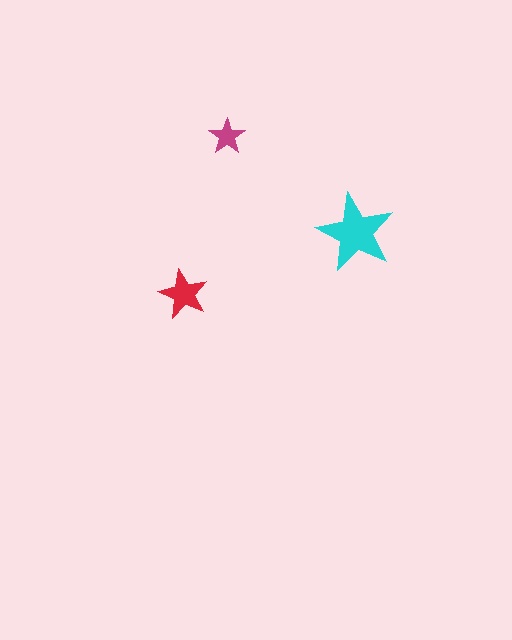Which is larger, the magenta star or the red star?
The red one.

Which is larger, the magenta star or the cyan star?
The cyan one.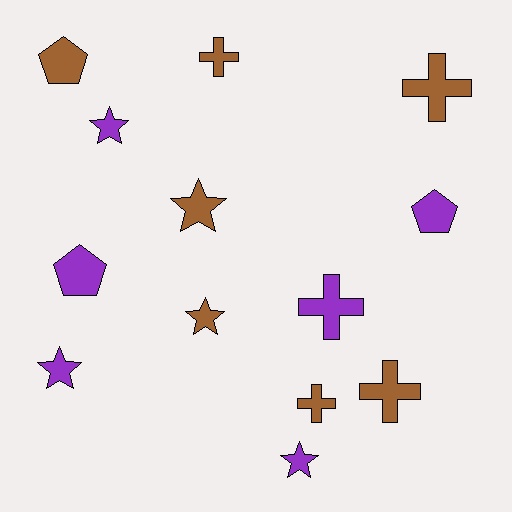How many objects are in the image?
There are 13 objects.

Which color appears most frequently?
Brown, with 7 objects.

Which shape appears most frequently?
Cross, with 5 objects.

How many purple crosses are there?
There is 1 purple cross.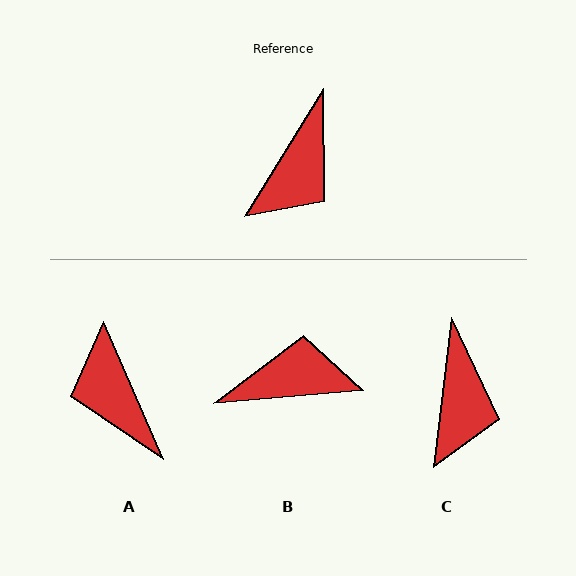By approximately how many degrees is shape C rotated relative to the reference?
Approximately 25 degrees counter-clockwise.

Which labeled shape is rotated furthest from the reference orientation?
B, about 127 degrees away.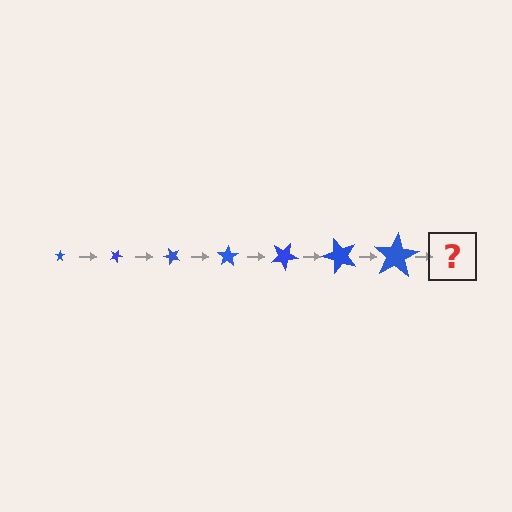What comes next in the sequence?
The next element should be a star, larger than the previous one and rotated 175 degrees from the start.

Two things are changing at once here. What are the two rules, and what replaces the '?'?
The two rules are that the star grows larger each step and it rotates 25 degrees each step. The '?' should be a star, larger than the previous one and rotated 175 degrees from the start.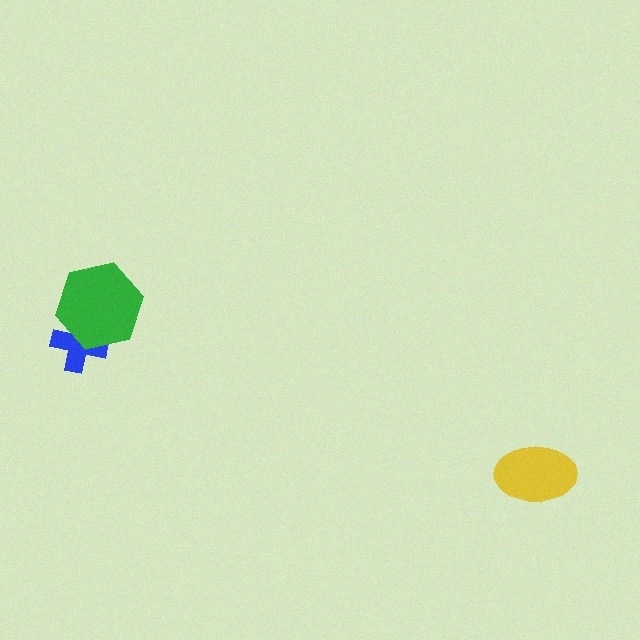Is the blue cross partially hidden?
Yes, it is partially covered by another shape.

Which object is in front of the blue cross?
The green hexagon is in front of the blue cross.